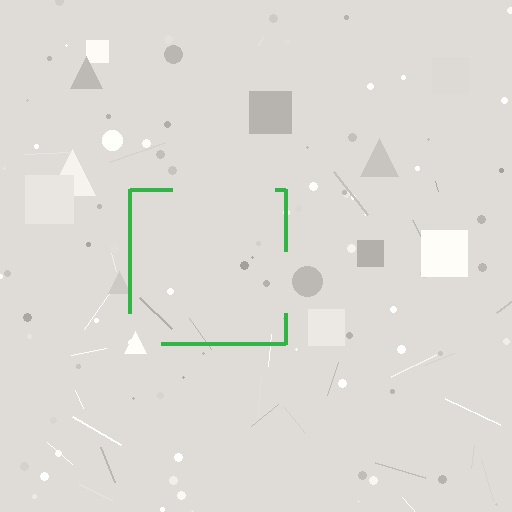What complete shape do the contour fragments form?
The contour fragments form a square.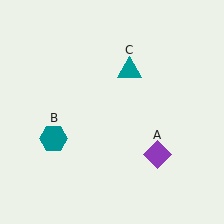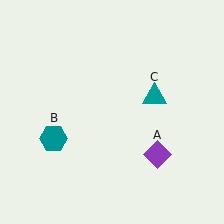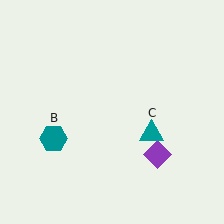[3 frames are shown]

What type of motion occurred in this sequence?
The teal triangle (object C) rotated clockwise around the center of the scene.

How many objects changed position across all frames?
1 object changed position: teal triangle (object C).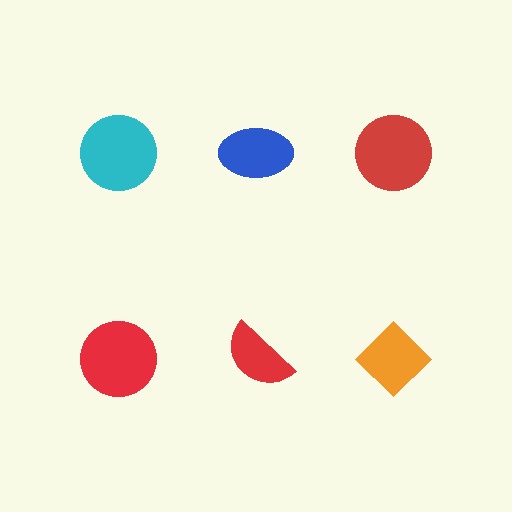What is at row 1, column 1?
A cyan circle.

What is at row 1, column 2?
A blue ellipse.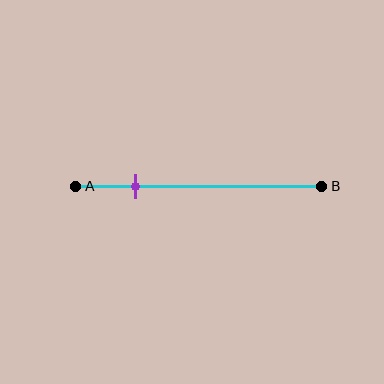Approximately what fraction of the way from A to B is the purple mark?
The purple mark is approximately 25% of the way from A to B.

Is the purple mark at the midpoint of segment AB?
No, the mark is at about 25% from A, not at the 50% midpoint.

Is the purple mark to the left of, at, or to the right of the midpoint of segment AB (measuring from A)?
The purple mark is to the left of the midpoint of segment AB.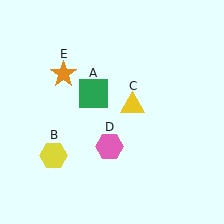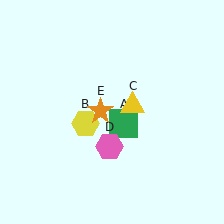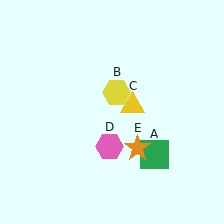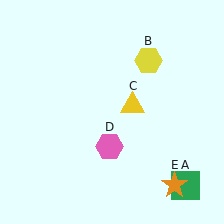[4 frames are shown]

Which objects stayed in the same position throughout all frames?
Yellow triangle (object C) and pink hexagon (object D) remained stationary.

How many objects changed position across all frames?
3 objects changed position: green square (object A), yellow hexagon (object B), orange star (object E).